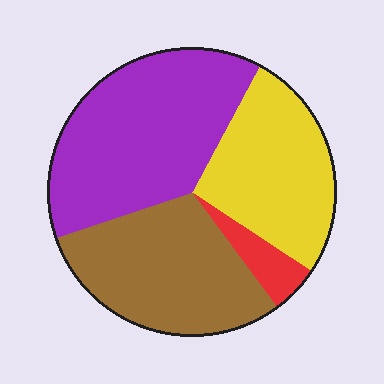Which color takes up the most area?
Purple, at roughly 40%.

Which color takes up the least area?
Red, at roughly 5%.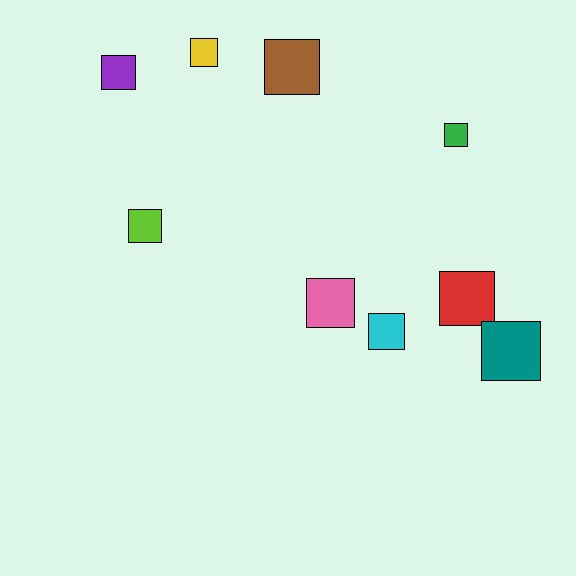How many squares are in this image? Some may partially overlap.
There are 9 squares.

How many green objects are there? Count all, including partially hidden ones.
There is 1 green object.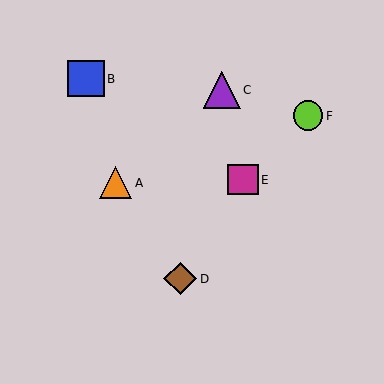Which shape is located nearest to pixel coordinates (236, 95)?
The purple triangle (labeled C) at (222, 90) is nearest to that location.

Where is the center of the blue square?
The center of the blue square is at (86, 79).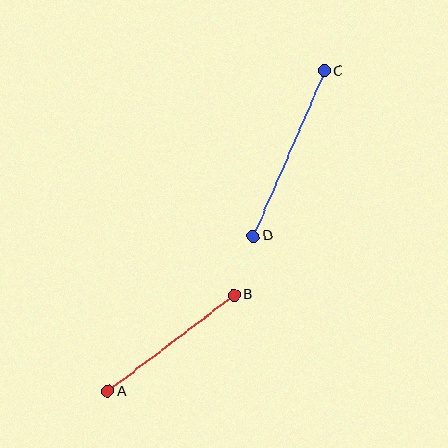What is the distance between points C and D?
The distance is approximately 180 pixels.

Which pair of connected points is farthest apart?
Points C and D are farthest apart.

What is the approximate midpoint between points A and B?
The midpoint is at approximately (171, 343) pixels.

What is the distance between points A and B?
The distance is approximately 159 pixels.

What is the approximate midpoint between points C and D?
The midpoint is at approximately (289, 153) pixels.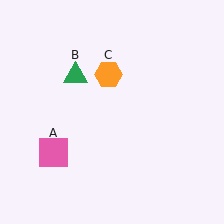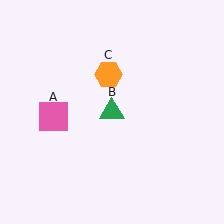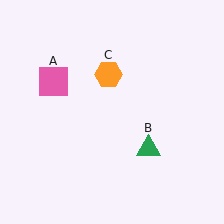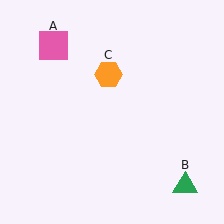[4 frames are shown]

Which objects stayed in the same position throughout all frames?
Orange hexagon (object C) remained stationary.